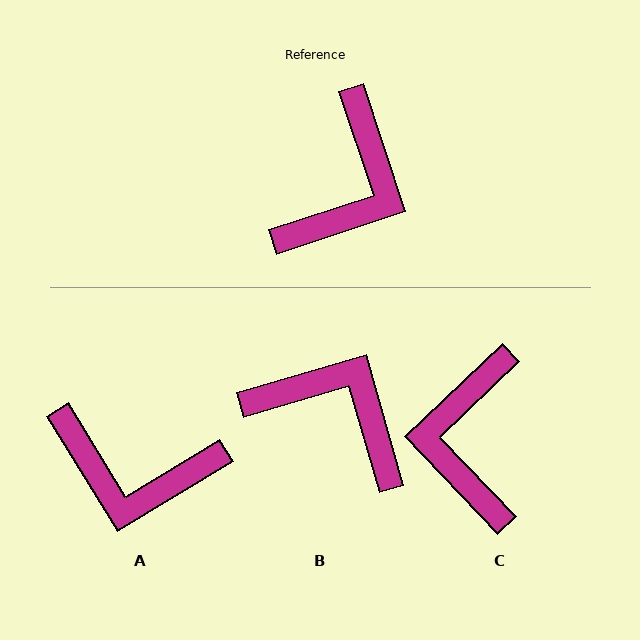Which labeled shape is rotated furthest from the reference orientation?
C, about 154 degrees away.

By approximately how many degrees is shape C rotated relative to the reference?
Approximately 154 degrees clockwise.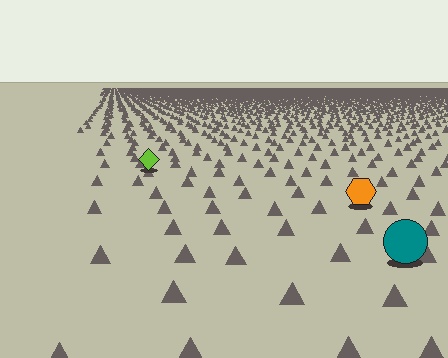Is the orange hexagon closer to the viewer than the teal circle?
No. The teal circle is closer — you can tell from the texture gradient: the ground texture is coarser near it.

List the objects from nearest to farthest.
From nearest to farthest: the teal circle, the orange hexagon, the lime diamond.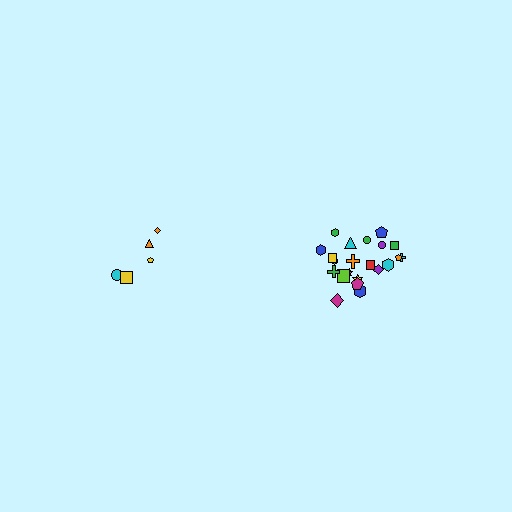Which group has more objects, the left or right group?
The right group.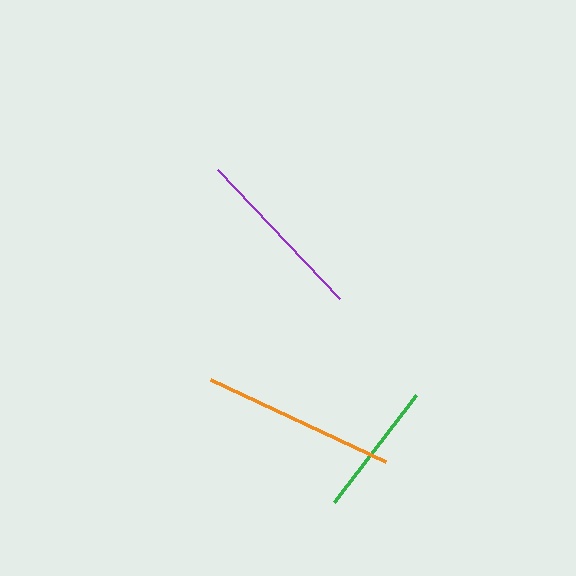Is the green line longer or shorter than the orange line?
The orange line is longer than the green line.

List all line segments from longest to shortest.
From longest to shortest: orange, purple, green.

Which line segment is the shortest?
The green line is the shortest at approximately 135 pixels.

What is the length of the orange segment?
The orange segment is approximately 193 pixels long.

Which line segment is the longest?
The orange line is the longest at approximately 193 pixels.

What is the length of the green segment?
The green segment is approximately 135 pixels long.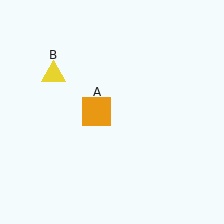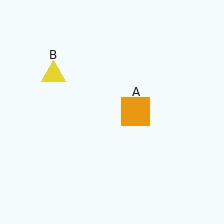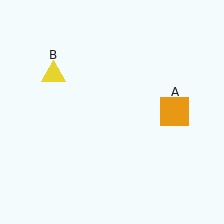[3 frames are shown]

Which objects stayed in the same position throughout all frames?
Yellow triangle (object B) remained stationary.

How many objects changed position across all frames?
1 object changed position: orange square (object A).